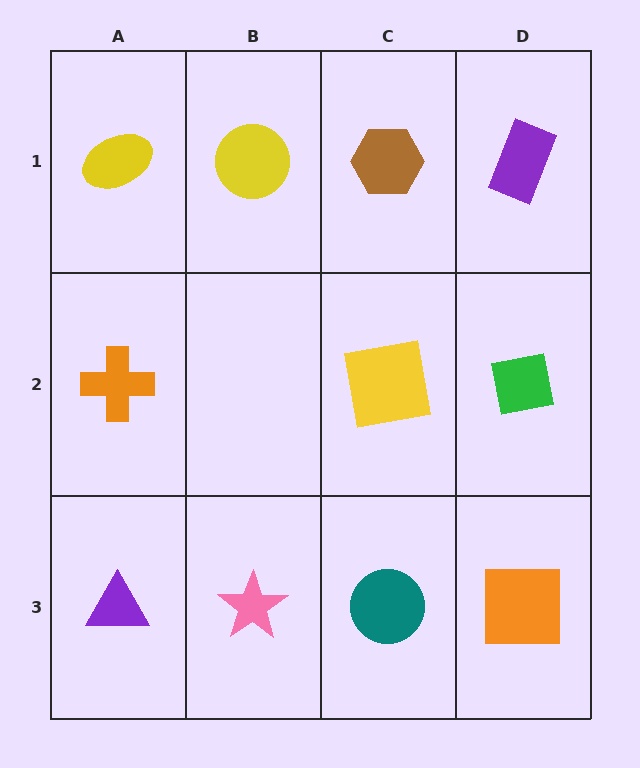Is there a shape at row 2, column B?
No, that cell is empty.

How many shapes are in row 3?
4 shapes.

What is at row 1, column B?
A yellow circle.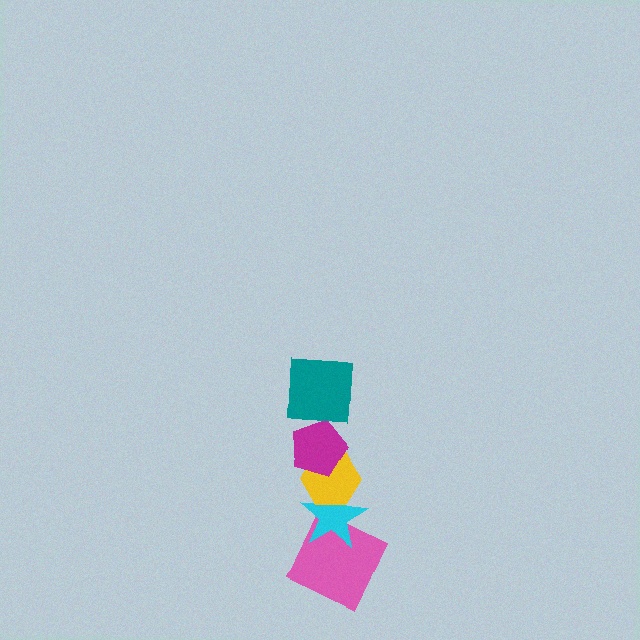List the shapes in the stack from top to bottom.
From top to bottom: the teal square, the magenta pentagon, the yellow hexagon, the cyan star, the pink square.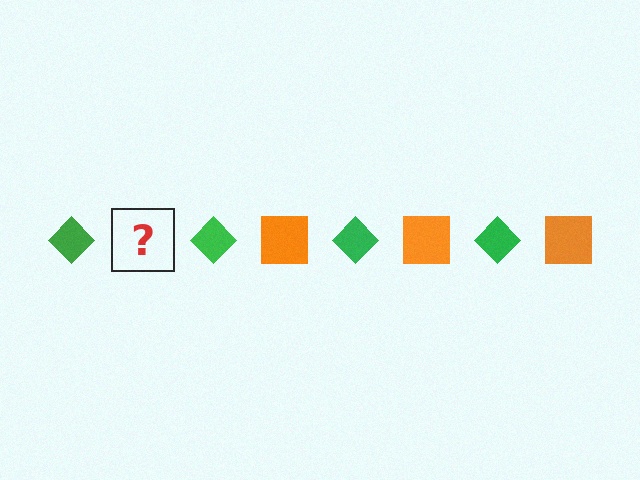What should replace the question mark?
The question mark should be replaced with an orange square.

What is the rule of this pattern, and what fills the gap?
The rule is that the pattern alternates between green diamond and orange square. The gap should be filled with an orange square.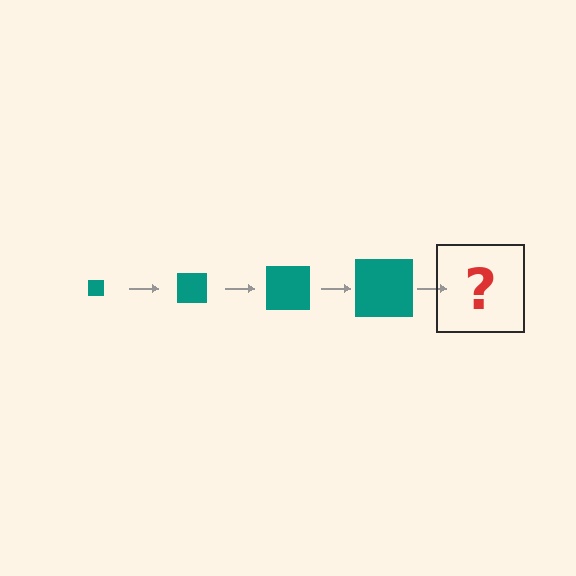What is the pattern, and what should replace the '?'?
The pattern is that the square gets progressively larger each step. The '?' should be a teal square, larger than the previous one.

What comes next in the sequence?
The next element should be a teal square, larger than the previous one.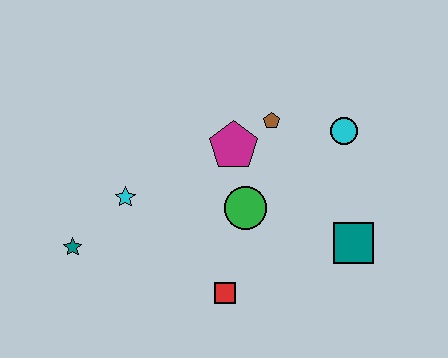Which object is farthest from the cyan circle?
The teal star is farthest from the cyan circle.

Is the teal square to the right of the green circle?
Yes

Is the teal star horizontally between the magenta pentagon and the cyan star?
No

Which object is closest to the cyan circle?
The brown pentagon is closest to the cyan circle.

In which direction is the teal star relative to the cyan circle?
The teal star is to the left of the cyan circle.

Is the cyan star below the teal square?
No